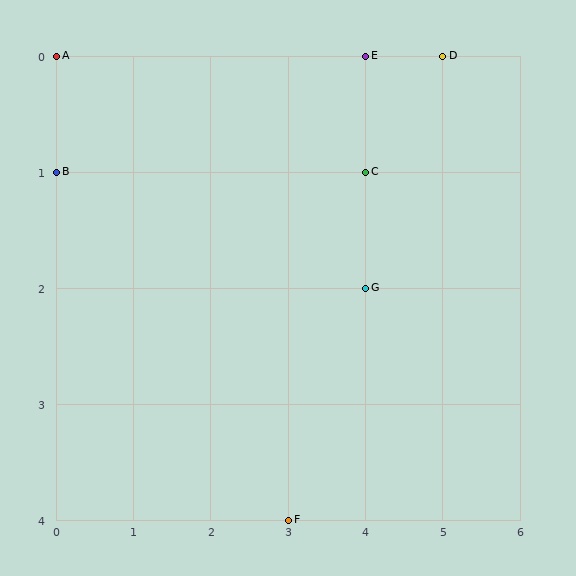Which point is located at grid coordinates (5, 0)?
Point D is at (5, 0).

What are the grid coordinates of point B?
Point B is at grid coordinates (0, 1).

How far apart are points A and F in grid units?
Points A and F are 3 columns and 4 rows apart (about 5.0 grid units diagonally).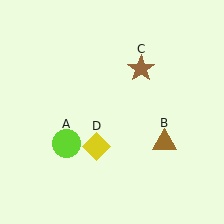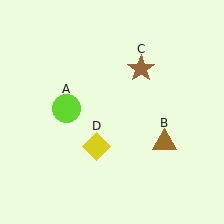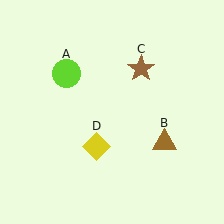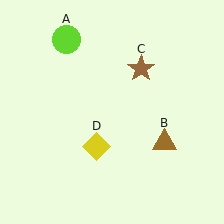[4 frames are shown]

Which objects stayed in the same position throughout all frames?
Brown triangle (object B) and brown star (object C) and yellow diamond (object D) remained stationary.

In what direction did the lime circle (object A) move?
The lime circle (object A) moved up.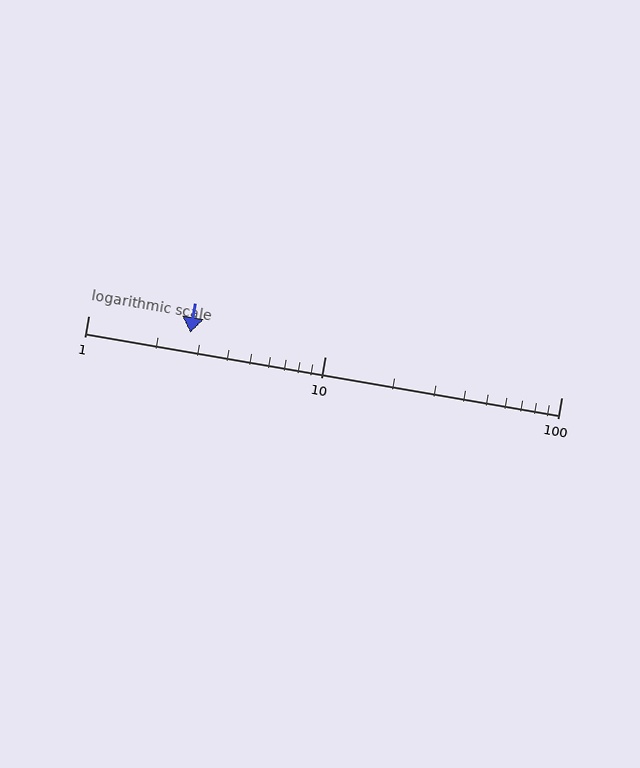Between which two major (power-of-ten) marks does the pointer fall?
The pointer is between 1 and 10.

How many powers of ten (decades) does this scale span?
The scale spans 2 decades, from 1 to 100.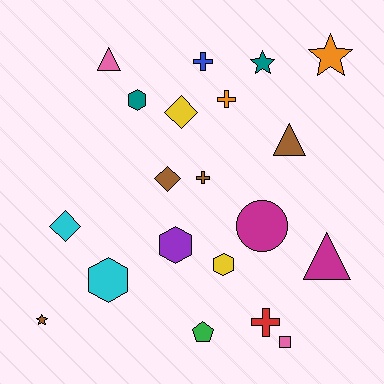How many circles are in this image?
There is 1 circle.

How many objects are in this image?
There are 20 objects.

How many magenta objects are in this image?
There are 2 magenta objects.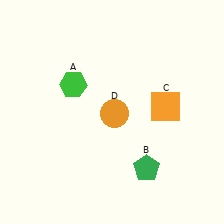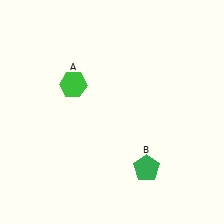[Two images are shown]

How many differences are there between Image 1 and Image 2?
There are 2 differences between the two images.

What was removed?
The orange circle (D), the orange square (C) were removed in Image 2.